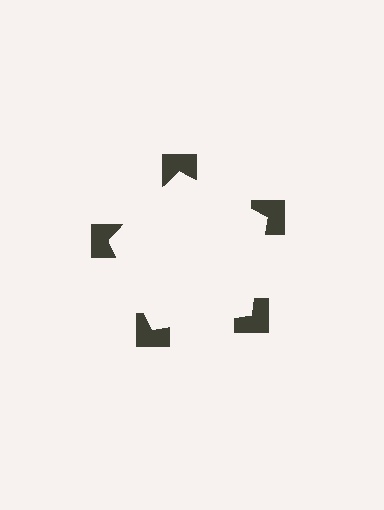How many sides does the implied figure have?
5 sides.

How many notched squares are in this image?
There are 5 — one at each vertex of the illusory pentagon.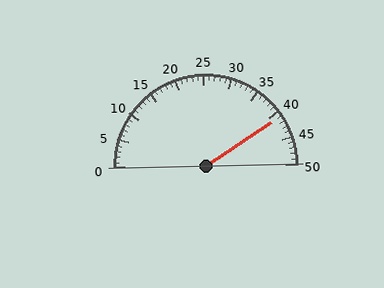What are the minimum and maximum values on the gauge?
The gauge ranges from 0 to 50.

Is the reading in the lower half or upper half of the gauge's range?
The reading is in the upper half of the range (0 to 50).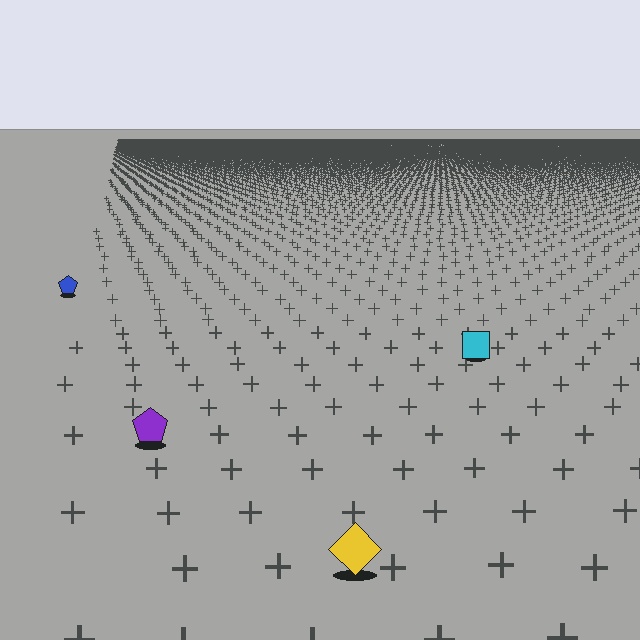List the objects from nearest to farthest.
From nearest to farthest: the yellow diamond, the purple pentagon, the cyan square, the blue pentagon.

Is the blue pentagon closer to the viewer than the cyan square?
No. The cyan square is closer — you can tell from the texture gradient: the ground texture is coarser near it.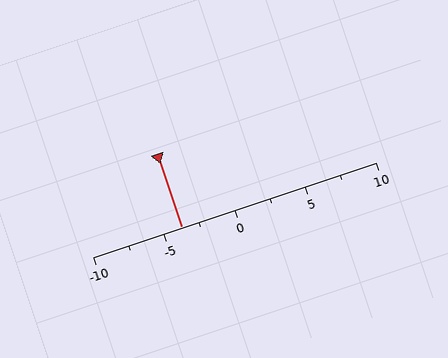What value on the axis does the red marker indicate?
The marker indicates approximately -3.8.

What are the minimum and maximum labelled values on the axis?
The axis runs from -10 to 10.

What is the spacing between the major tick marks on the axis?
The major ticks are spaced 5 apart.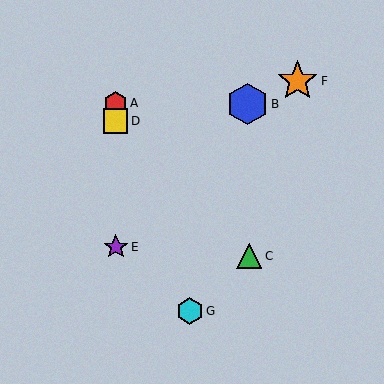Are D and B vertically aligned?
No, D is at x≈116 and B is at x≈247.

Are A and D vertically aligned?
Yes, both are at x≈116.